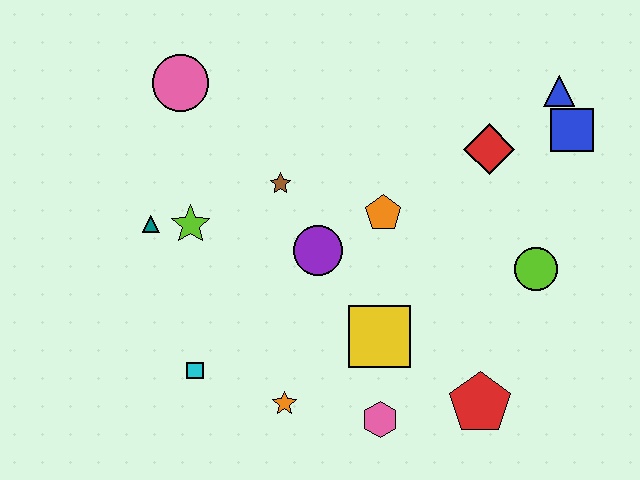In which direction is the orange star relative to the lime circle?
The orange star is to the left of the lime circle.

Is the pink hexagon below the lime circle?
Yes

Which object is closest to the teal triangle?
The lime star is closest to the teal triangle.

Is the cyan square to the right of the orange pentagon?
No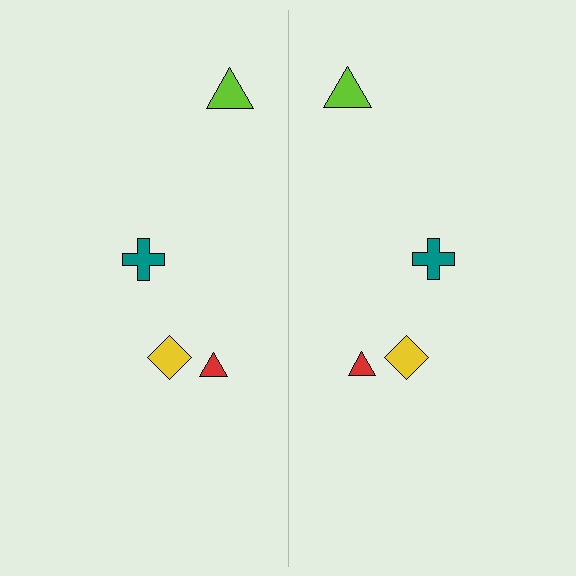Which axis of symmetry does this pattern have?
The pattern has a vertical axis of symmetry running through the center of the image.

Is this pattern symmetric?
Yes, this pattern has bilateral (reflection) symmetry.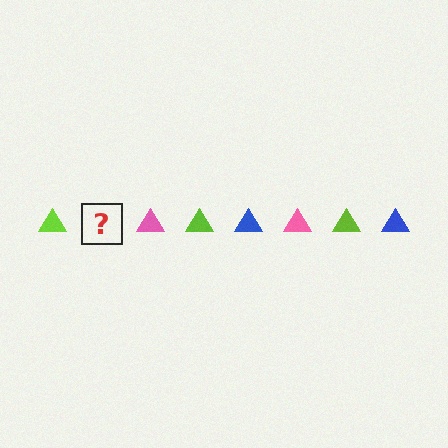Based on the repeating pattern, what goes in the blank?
The blank should be a blue triangle.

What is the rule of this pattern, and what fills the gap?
The rule is that the pattern cycles through lime, blue, pink triangles. The gap should be filled with a blue triangle.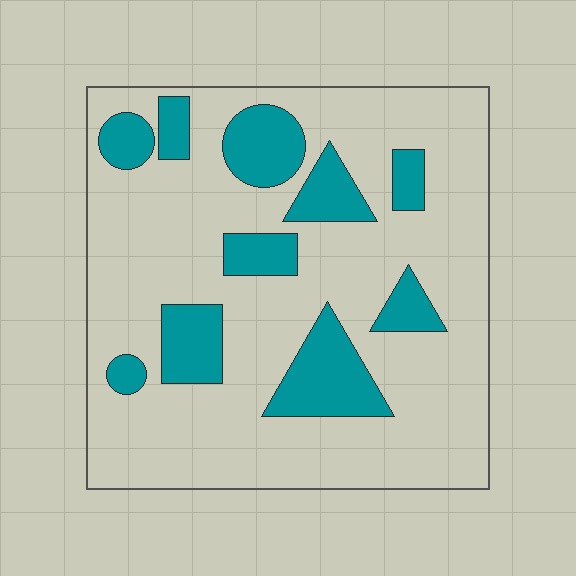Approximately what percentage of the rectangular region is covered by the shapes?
Approximately 20%.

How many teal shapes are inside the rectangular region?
10.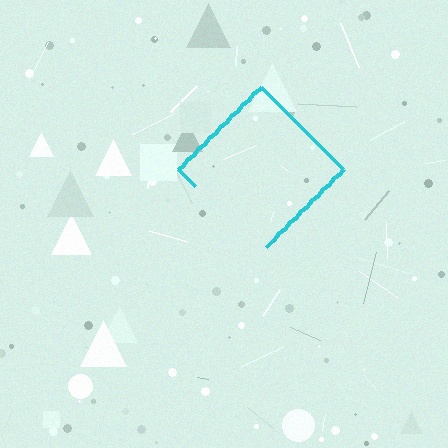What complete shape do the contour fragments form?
The contour fragments form a diamond.